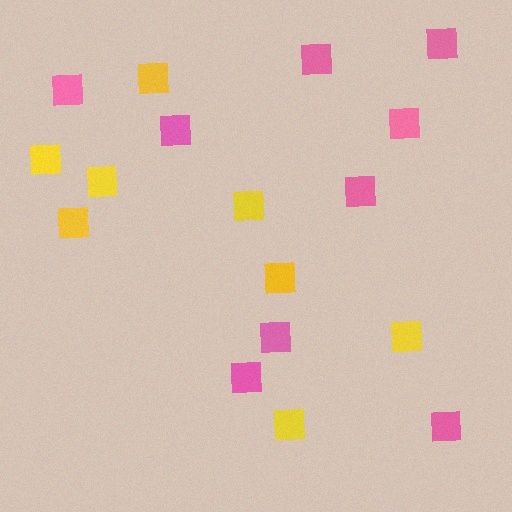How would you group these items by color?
There are 2 groups: one group of yellow squares (8) and one group of pink squares (9).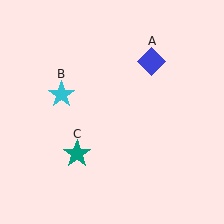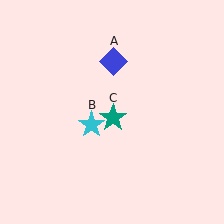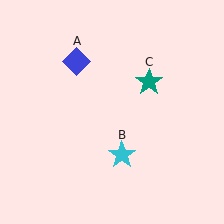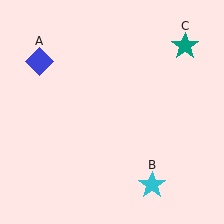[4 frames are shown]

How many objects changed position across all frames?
3 objects changed position: blue diamond (object A), cyan star (object B), teal star (object C).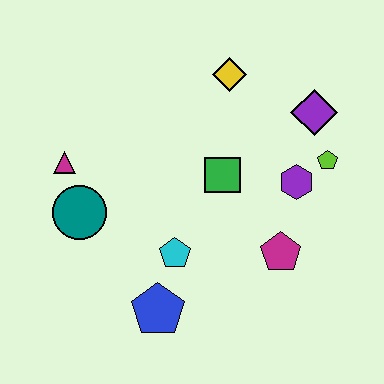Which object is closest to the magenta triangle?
The teal circle is closest to the magenta triangle.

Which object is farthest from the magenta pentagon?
The magenta triangle is farthest from the magenta pentagon.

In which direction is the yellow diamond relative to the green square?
The yellow diamond is above the green square.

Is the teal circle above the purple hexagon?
No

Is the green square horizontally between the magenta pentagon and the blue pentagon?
Yes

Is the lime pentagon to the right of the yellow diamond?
Yes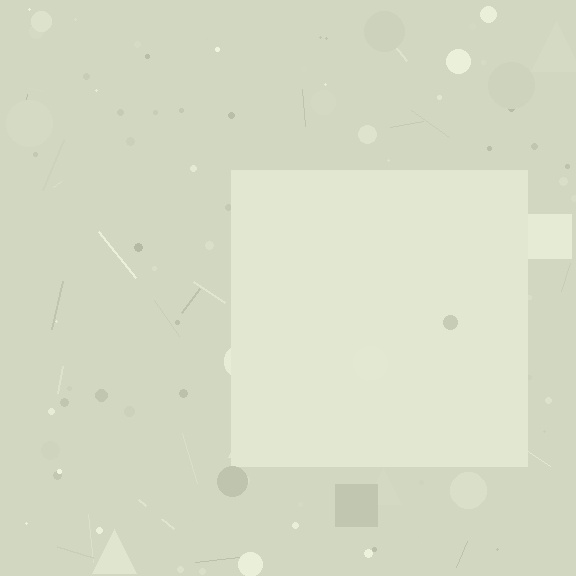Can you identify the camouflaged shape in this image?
The camouflaged shape is a square.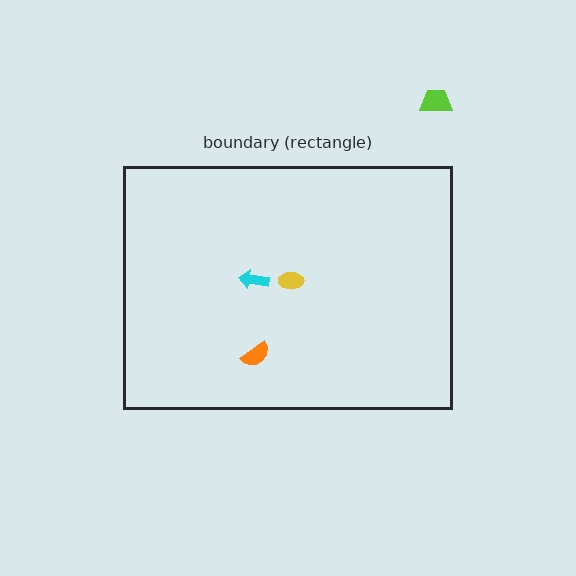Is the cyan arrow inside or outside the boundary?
Inside.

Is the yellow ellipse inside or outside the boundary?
Inside.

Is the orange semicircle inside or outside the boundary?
Inside.